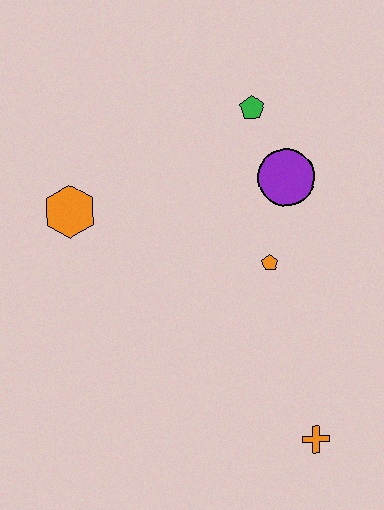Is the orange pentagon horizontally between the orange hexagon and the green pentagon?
No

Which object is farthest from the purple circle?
The orange cross is farthest from the purple circle.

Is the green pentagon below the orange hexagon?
No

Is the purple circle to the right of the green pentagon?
Yes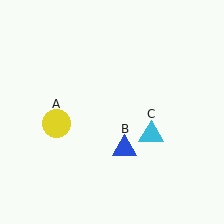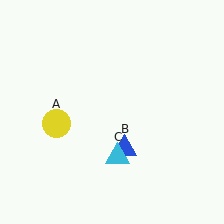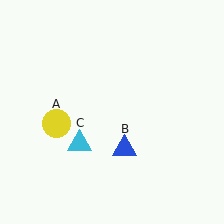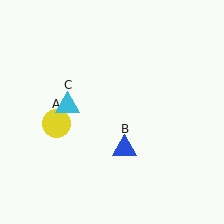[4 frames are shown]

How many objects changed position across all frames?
1 object changed position: cyan triangle (object C).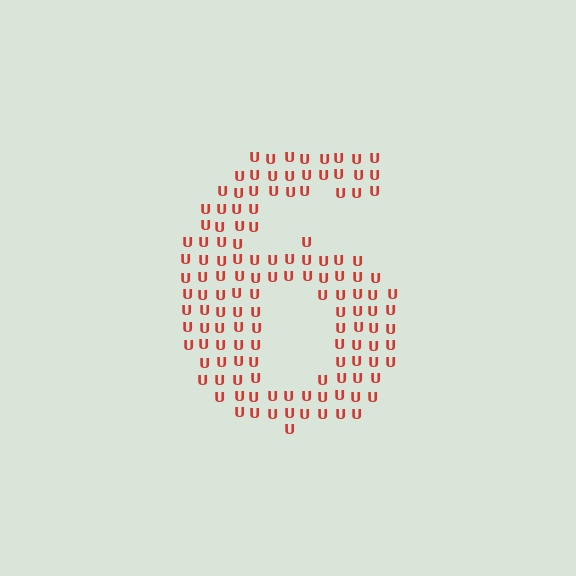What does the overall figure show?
The overall figure shows the digit 6.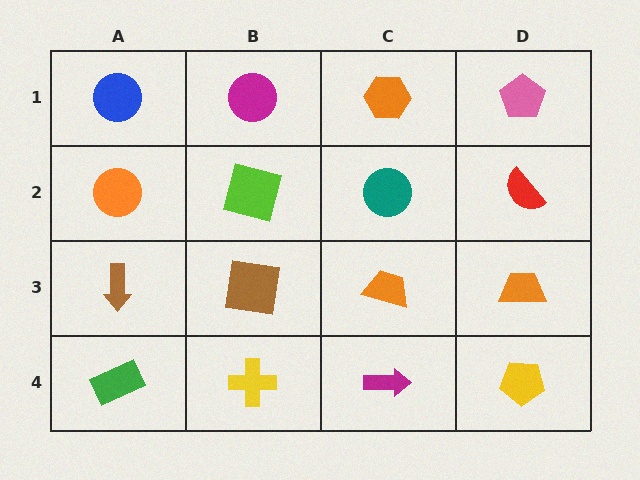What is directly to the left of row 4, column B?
A green rectangle.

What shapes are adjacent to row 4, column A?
A brown arrow (row 3, column A), a yellow cross (row 4, column B).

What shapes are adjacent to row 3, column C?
A teal circle (row 2, column C), a magenta arrow (row 4, column C), a brown square (row 3, column B), an orange trapezoid (row 3, column D).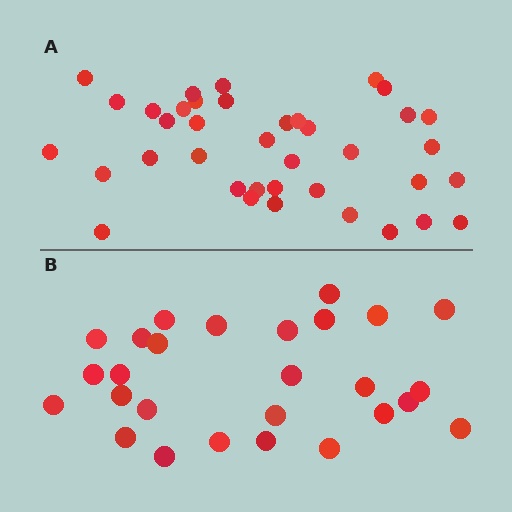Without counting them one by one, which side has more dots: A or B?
Region A (the top region) has more dots.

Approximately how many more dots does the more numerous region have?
Region A has roughly 12 or so more dots than region B.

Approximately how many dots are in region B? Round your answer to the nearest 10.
About 30 dots. (The exact count is 27, which rounds to 30.)